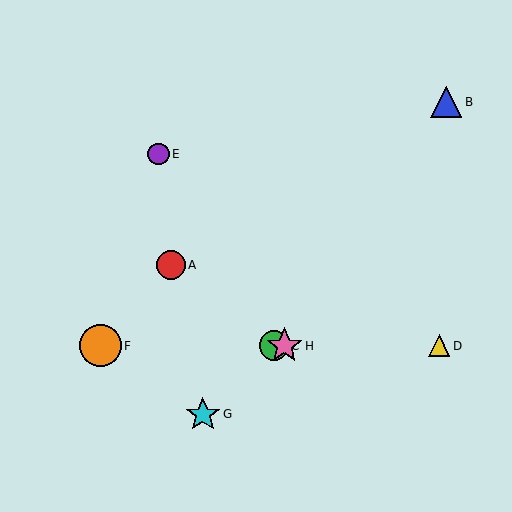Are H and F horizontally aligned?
Yes, both are at y≈346.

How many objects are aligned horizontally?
4 objects (C, D, F, H) are aligned horizontally.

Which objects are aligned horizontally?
Objects C, D, F, H are aligned horizontally.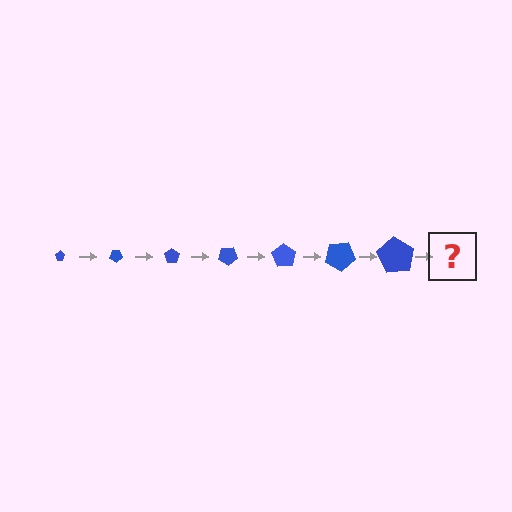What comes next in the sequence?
The next element should be a pentagon, larger than the previous one and rotated 245 degrees from the start.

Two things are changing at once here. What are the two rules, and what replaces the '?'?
The two rules are that the pentagon grows larger each step and it rotates 35 degrees each step. The '?' should be a pentagon, larger than the previous one and rotated 245 degrees from the start.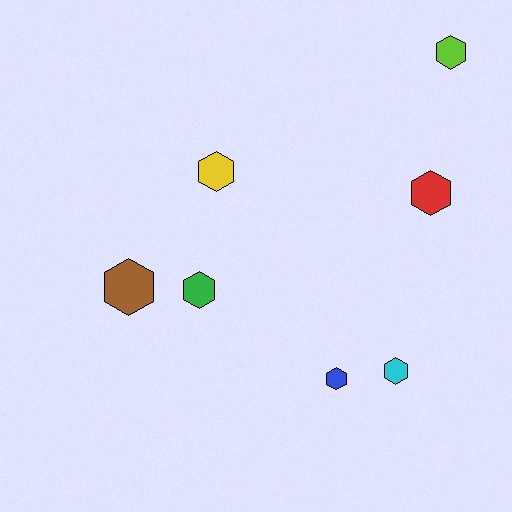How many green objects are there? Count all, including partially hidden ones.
There is 1 green object.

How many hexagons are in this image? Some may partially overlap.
There are 7 hexagons.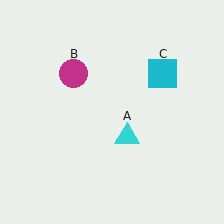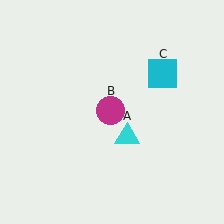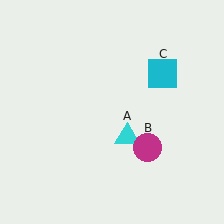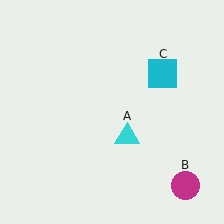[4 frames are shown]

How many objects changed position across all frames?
1 object changed position: magenta circle (object B).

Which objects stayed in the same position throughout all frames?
Cyan triangle (object A) and cyan square (object C) remained stationary.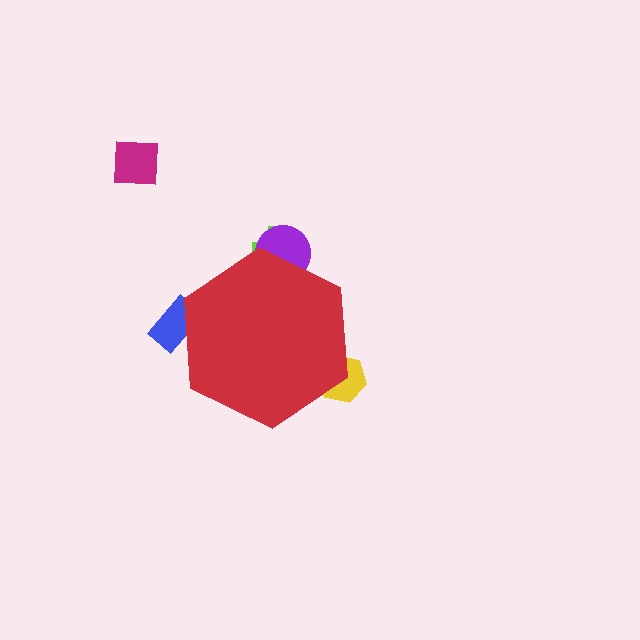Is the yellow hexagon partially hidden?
Yes, the yellow hexagon is partially hidden behind the red hexagon.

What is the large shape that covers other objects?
A red hexagon.